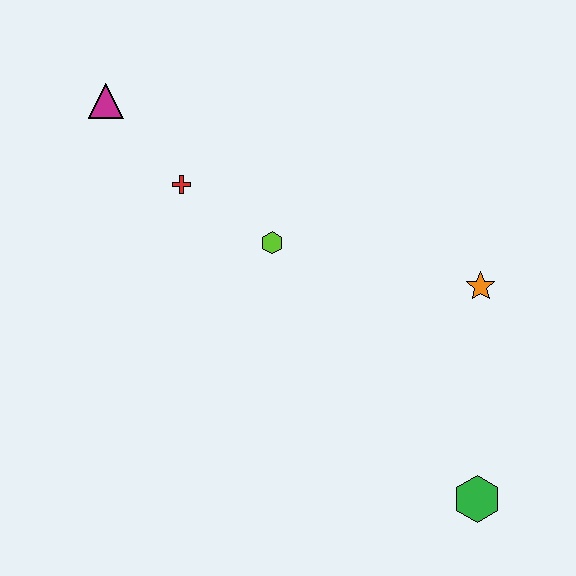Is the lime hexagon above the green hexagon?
Yes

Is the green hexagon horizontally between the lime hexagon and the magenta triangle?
No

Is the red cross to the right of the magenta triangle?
Yes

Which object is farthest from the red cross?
The green hexagon is farthest from the red cross.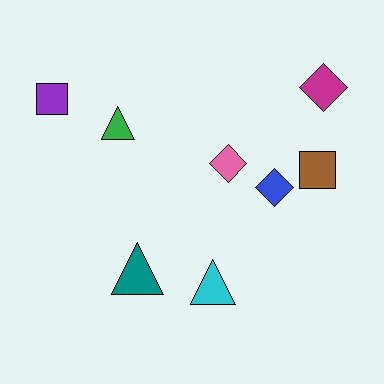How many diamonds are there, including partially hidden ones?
There are 3 diamonds.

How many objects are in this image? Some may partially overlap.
There are 8 objects.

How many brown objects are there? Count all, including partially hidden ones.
There is 1 brown object.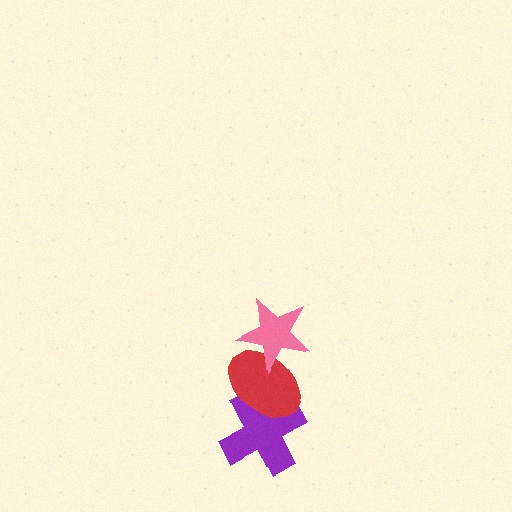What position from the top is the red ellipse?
The red ellipse is 2nd from the top.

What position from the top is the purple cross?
The purple cross is 3rd from the top.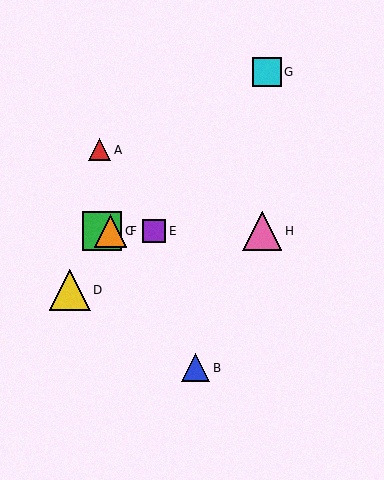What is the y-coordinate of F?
Object F is at y≈231.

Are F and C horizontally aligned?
Yes, both are at y≈231.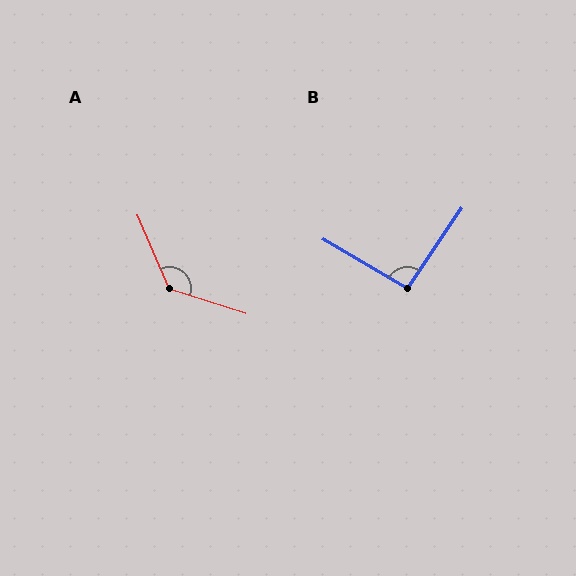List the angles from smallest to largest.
B (94°), A (131°).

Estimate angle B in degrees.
Approximately 94 degrees.